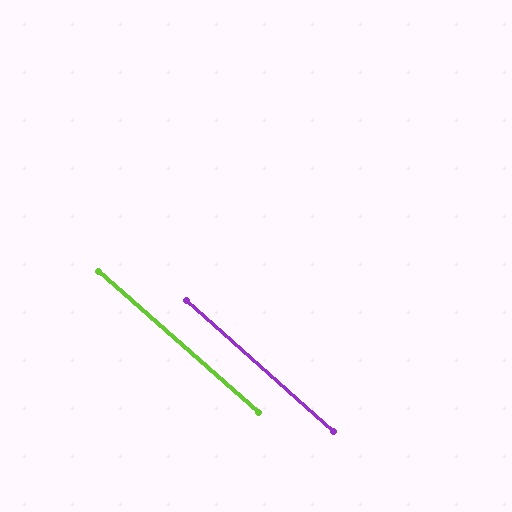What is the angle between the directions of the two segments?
Approximately 0 degrees.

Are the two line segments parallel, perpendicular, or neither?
Parallel — their directions differ by only 0.4°.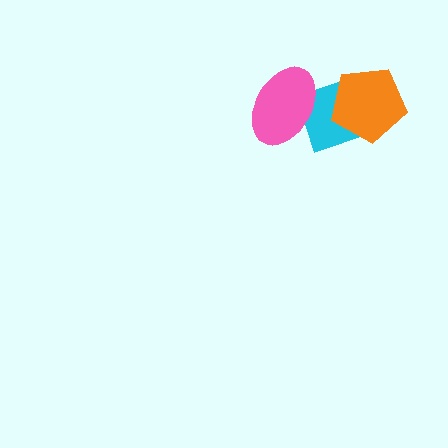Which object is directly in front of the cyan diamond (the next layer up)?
The orange pentagon is directly in front of the cyan diamond.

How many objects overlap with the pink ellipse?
1 object overlaps with the pink ellipse.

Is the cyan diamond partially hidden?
Yes, it is partially covered by another shape.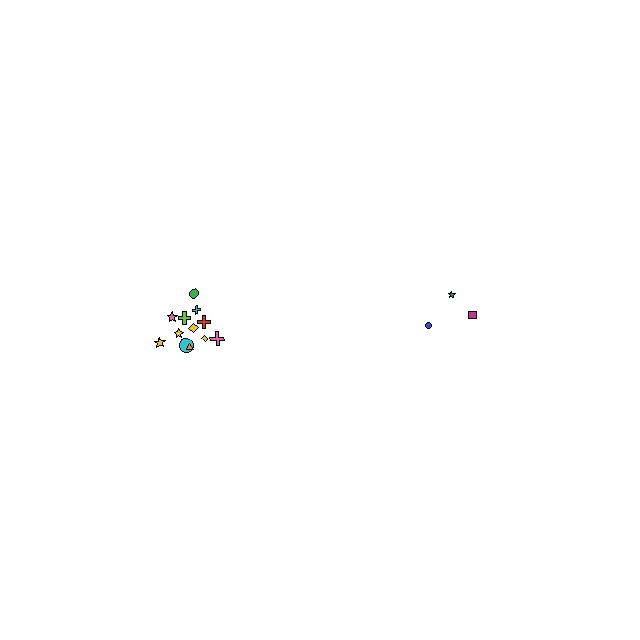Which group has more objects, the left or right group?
The left group.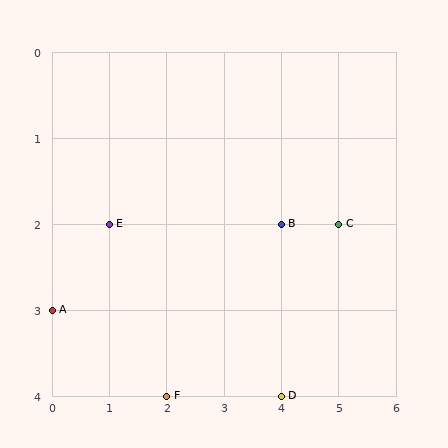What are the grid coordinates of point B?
Point B is at grid coordinates (4, 2).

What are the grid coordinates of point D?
Point D is at grid coordinates (4, 4).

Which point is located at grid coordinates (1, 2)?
Point E is at (1, 2).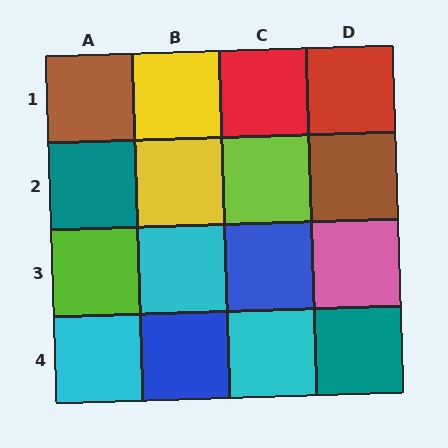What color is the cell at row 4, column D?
Teal.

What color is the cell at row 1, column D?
Red.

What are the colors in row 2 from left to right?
Teal, yellow, lime, brown.